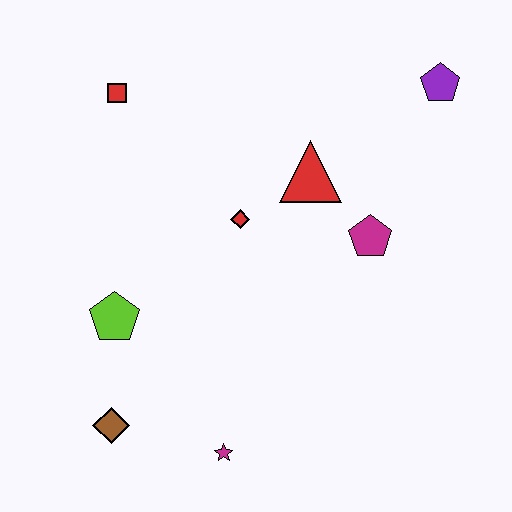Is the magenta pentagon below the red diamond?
Yes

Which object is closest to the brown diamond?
The lime pentagon is closest to the brown diamond.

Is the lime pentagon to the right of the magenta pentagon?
No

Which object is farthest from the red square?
The magenta star is farthest from the red square.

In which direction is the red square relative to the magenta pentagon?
The red square is to the left of the magenta pentagon.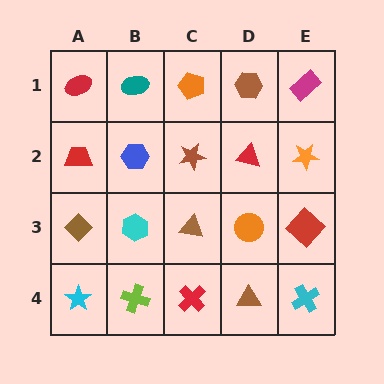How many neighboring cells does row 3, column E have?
3.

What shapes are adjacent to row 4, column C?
A brown triangle (row 3, column C), a lime cross (row 4, column B), a brown triangle (row 4, column D).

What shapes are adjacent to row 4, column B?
A cyan hexagon (row 3, column B), a cyan star (row 4, column A), a red cross (row 4, column C).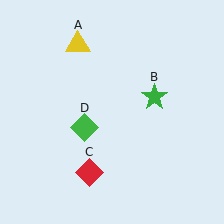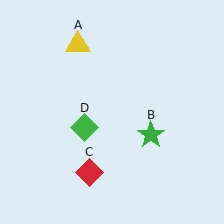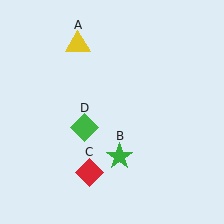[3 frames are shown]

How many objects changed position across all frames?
1 object changed position: green star (object B).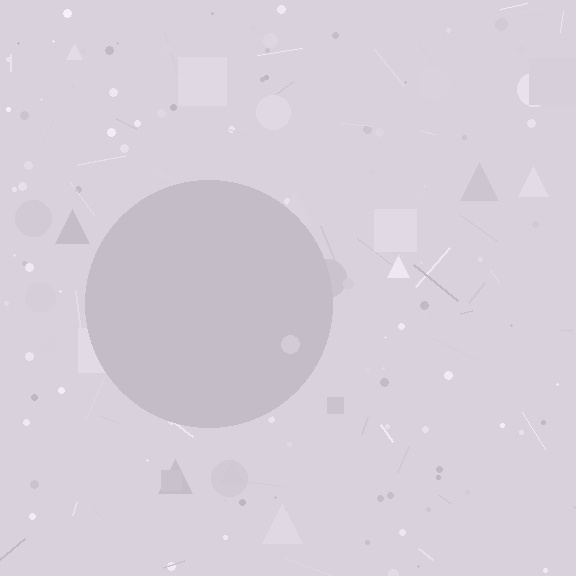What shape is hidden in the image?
A circle is hidden in the image.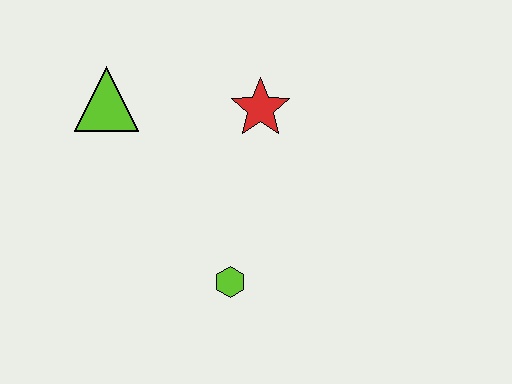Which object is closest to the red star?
The lime triangle is closest to the red star.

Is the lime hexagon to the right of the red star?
No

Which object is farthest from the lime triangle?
The lime hexagon is farthest from the lime triangle.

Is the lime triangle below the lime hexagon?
No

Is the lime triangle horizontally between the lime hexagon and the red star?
No